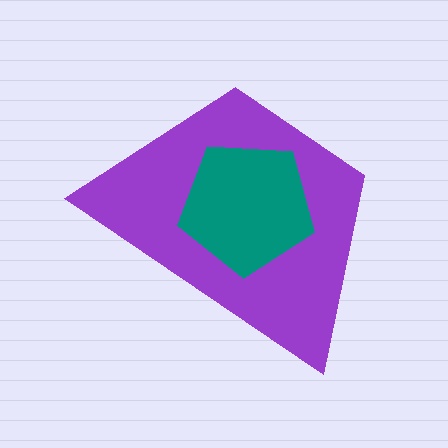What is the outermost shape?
The purple trapezoid.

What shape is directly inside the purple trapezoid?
The teal pentagon.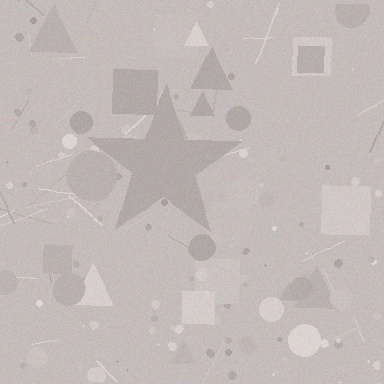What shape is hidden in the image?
A star is hidden in the image.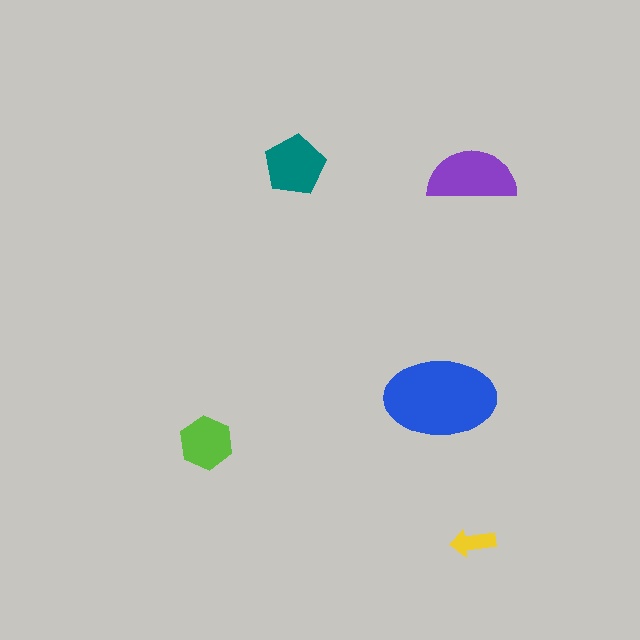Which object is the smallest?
The yellow arrow.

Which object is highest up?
The teal pentagon is topmost.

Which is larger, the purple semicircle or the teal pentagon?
The purple semicircle.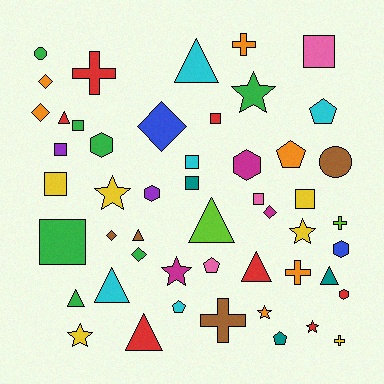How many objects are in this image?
There are 50 objects.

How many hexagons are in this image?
There are 5 hexagons.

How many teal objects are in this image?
There are 3 teal objects.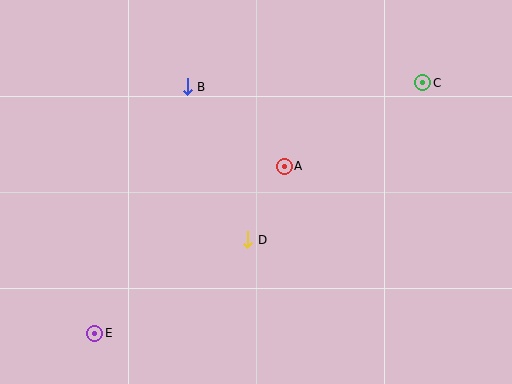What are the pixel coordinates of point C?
Point C is at (423, 83).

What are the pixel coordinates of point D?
Point D is at (248, 240).